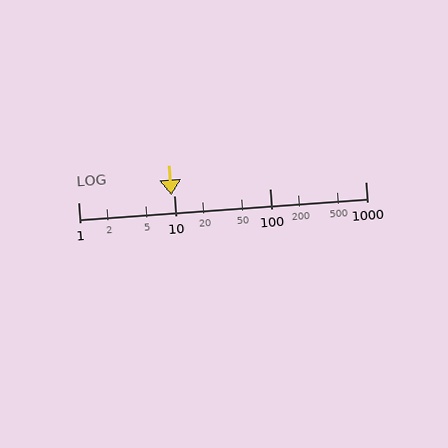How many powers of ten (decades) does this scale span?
The scale spans 3 decades, from 1 to 1000.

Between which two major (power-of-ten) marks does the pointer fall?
The pointer is between 1 and 10.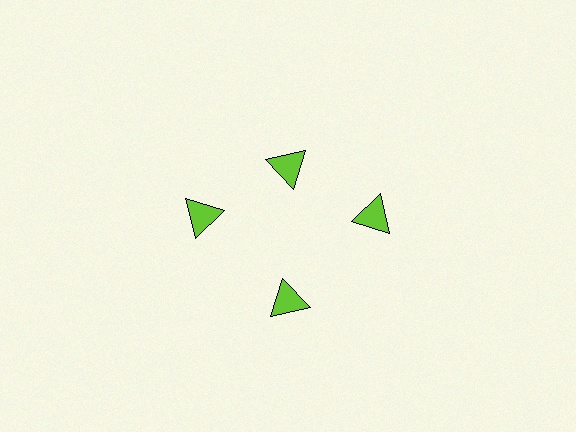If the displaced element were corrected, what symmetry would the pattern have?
It would have 4-fold rotational symmetry — the pattern would map onto itself every 90 degrees.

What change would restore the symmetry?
The symmetry would be restored by moving it outward, back onto the ring so that all 4 triangles sit at equal angles and equal distance from the center.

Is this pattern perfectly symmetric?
No. The 4 lime triangles are arranged in a ring, but one element near the 12 o'clock position is pulled inward toward the center, breaking the 4-fold rotational symmetry.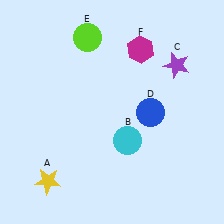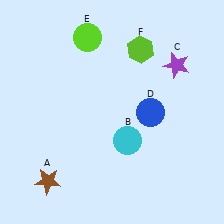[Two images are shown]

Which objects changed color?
A changed from yellow to brown. F changed from magenta to lime.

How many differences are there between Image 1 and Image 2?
There are 2 differences between the two images.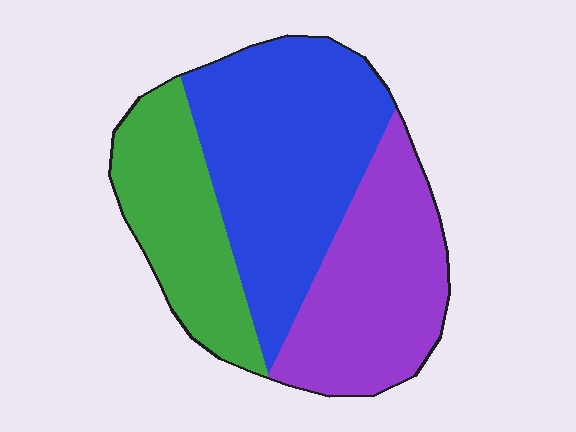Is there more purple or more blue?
Blue.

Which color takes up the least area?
Green, at roughly 25%.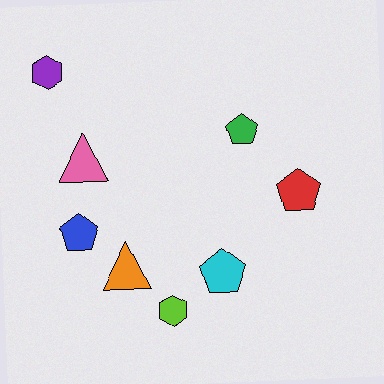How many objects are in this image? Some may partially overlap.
There are 8 objects.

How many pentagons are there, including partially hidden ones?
There are 4 pentagons.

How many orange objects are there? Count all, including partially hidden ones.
There is 1 orange object.